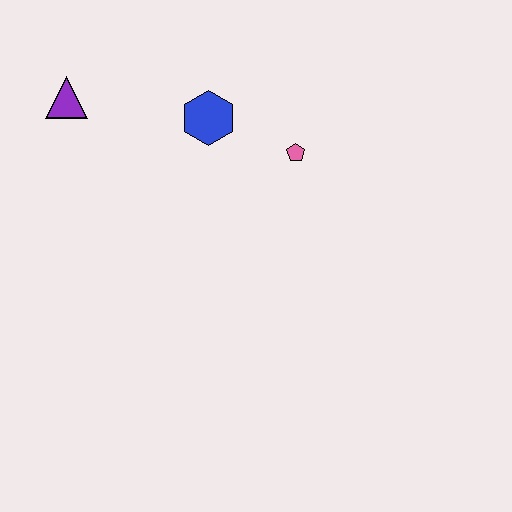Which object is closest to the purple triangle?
The blue hexagon is closest to the purple triangle.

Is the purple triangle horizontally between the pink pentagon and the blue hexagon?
No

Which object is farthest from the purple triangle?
The pink pentagon is farthest from the purple triangle.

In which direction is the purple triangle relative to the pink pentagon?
The purple triangle is to the left of the pink pentagon.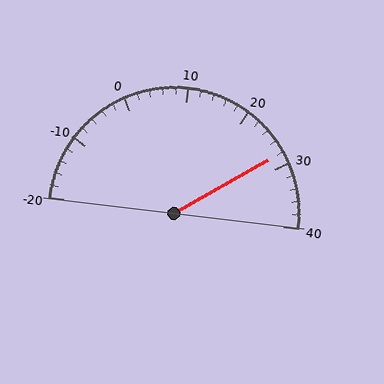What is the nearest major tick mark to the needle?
The nearest major tick mark is 30.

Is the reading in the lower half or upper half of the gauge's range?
The reading is in the upper half of the range (-20 to 40).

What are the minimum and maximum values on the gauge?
The gauge ranges from -20 to 40.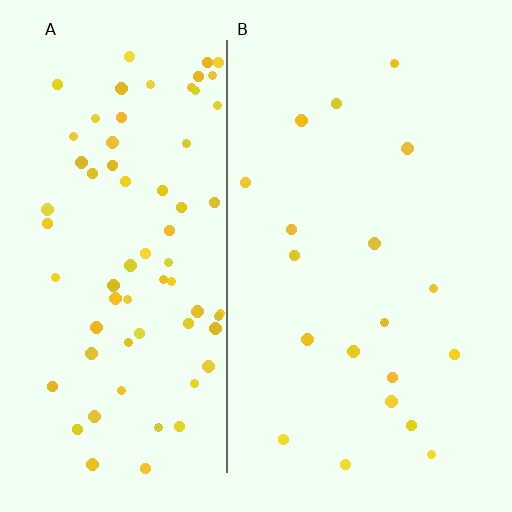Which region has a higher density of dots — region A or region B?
A (the left).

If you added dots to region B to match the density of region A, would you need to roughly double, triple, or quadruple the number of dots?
Approximately quadruple.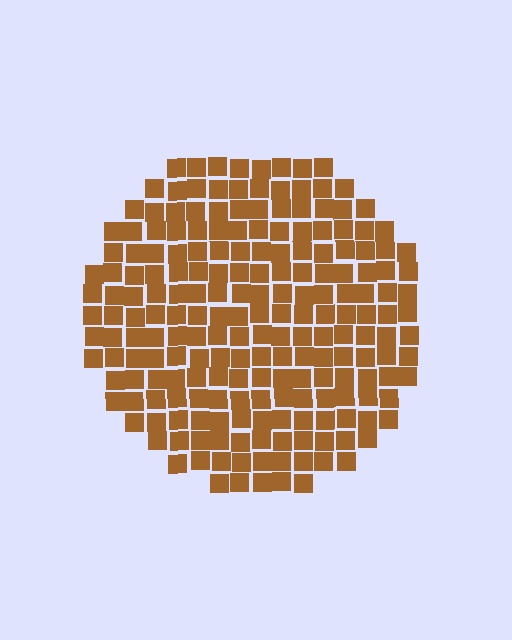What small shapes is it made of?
It is made of small squares.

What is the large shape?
The large shape is a circle.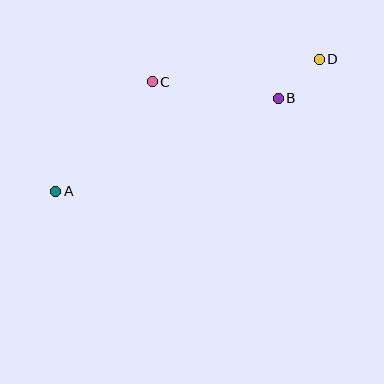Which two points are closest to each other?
Points B and D are closest to each other.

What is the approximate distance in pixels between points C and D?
The distance between C and D is approximately 169 pixels.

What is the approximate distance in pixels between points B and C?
The distance between B and C is approximately 127 pixels.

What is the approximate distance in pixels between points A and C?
The distance between A and C is approximately 146 pixels.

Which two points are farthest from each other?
Points A and D are farthest from each other.